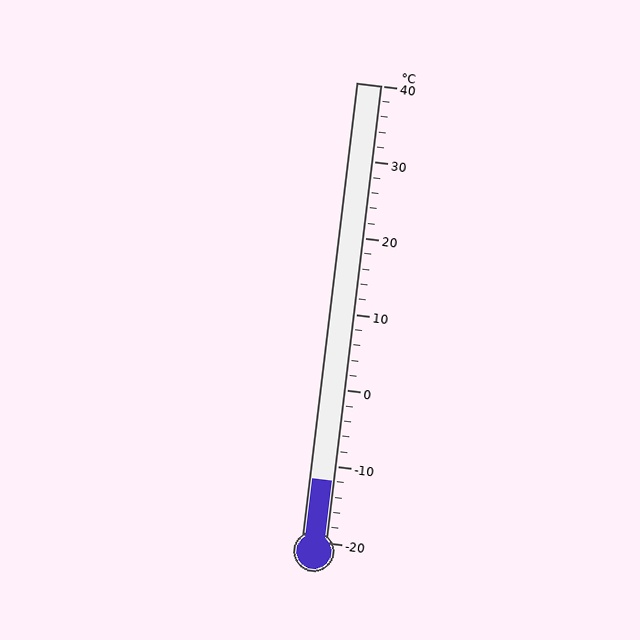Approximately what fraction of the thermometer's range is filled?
The thermometer is filled to approximately 15% of its range.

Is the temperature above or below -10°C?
The temperature is below -10°C.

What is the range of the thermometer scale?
The thermometer scale ranges from -20°C to 40°C.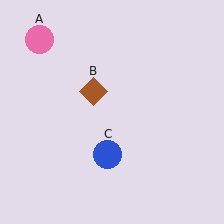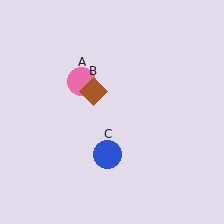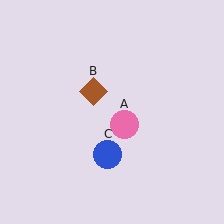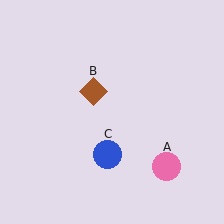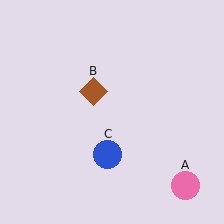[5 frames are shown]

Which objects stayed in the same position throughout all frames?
Brown diamond (object B) and blue circle (object C) remained stationary.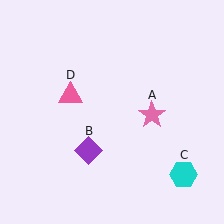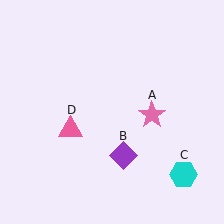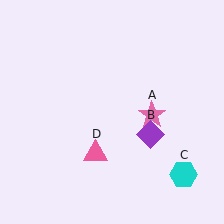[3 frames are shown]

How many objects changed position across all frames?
2 objects changed position: purple diamond (object B), pink triangle (object D).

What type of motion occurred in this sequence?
The purple diamond (object B), pink triangle (object D) rotated counterclockwise around the center of the scene.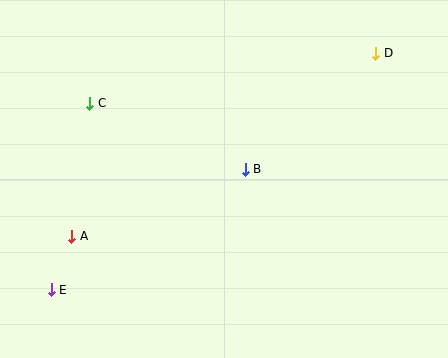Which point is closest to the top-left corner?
Point C is closest to the top-left corner.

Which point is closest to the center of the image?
Point B at (245, 169) is closest to the center.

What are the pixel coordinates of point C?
Point C is at (90, 103).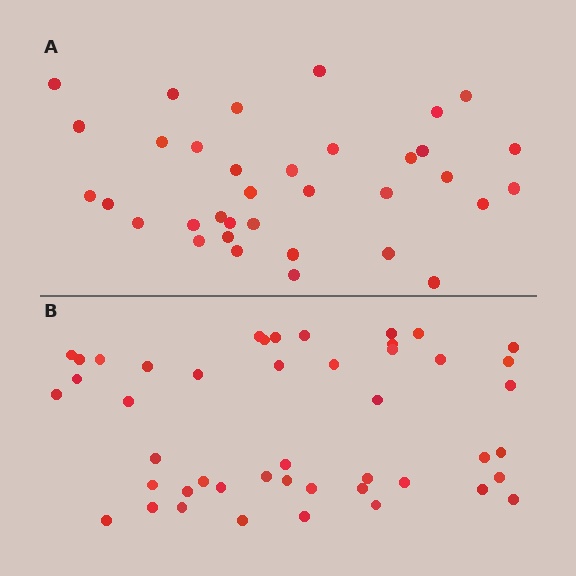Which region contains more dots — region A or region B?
Region B (the bottom region) has more dots.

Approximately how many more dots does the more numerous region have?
Region B has roughly 12 or so more dots than region A.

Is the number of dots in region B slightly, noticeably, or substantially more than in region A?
Region B has noticeably more, but not dramatically so. The ratio is roughly 1.3 to 1.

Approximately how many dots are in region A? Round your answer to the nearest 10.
About 40 dots. (The exact count is 35, which rounds to 40.)